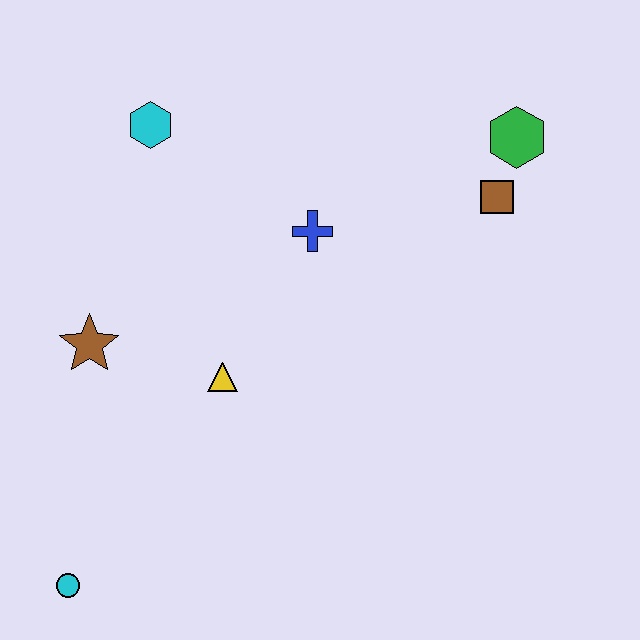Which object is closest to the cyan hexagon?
The blue cross is closest to the cyan hexagon.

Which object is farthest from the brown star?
The green hexagon is farthest from the brown star.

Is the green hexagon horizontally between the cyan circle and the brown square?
No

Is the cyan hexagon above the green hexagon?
Yes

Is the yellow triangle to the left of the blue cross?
Yes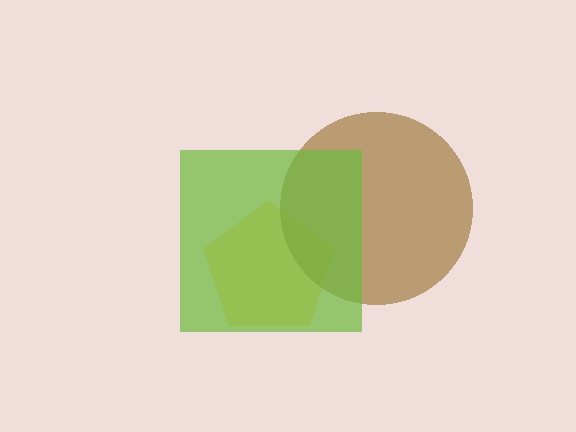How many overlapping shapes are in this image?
There are 3 overlapping shapes in the image.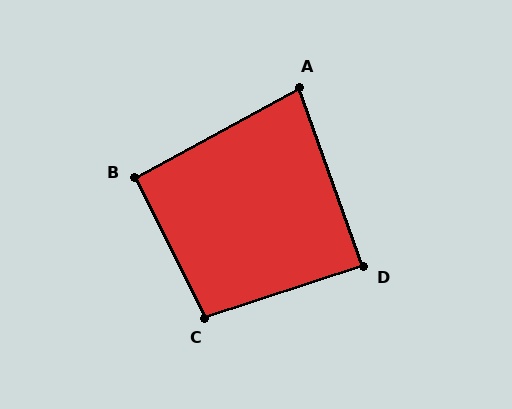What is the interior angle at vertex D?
Approximately 88 degrees (approximately right).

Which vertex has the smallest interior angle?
A, at approximately 81 degrees.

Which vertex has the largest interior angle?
C, at approximately 99 degrees.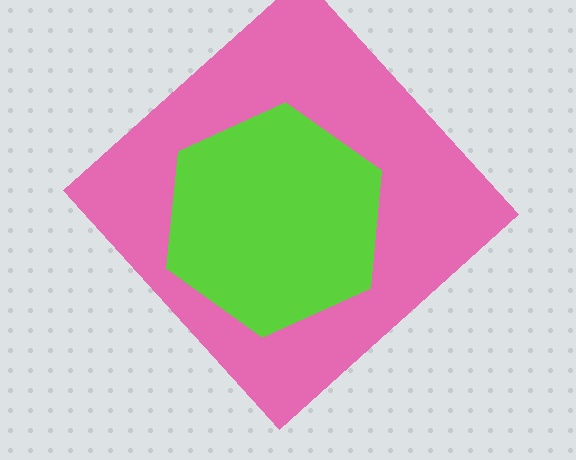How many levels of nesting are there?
2.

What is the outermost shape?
The pink diamond.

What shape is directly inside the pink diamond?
The lime hexagon.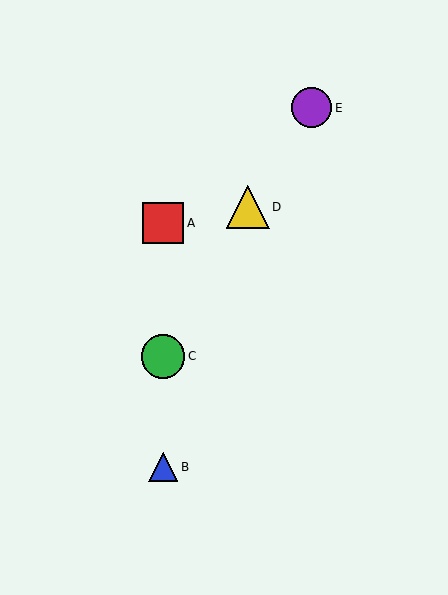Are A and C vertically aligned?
Yes, both are at x≈163.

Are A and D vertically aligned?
No, A is at x≈163 and D is at x≈248.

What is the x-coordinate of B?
Object B is at x≈163.